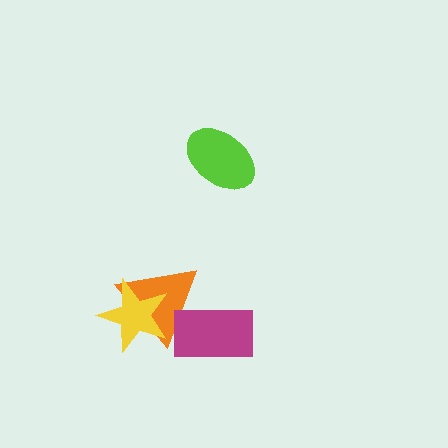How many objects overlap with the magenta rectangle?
1 object overlaps with the magenta rectangle.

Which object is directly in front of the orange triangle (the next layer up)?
The yellow star is directly in front of the orange triangle.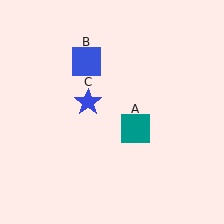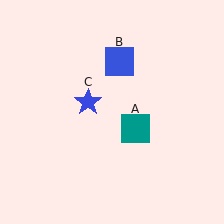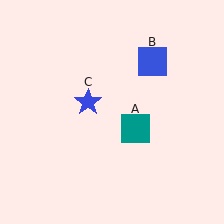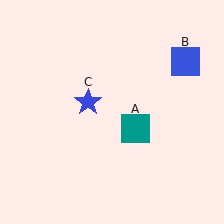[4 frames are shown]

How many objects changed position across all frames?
1 object changed position: blue square (object B).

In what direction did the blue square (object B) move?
The blue square (object B) moved right.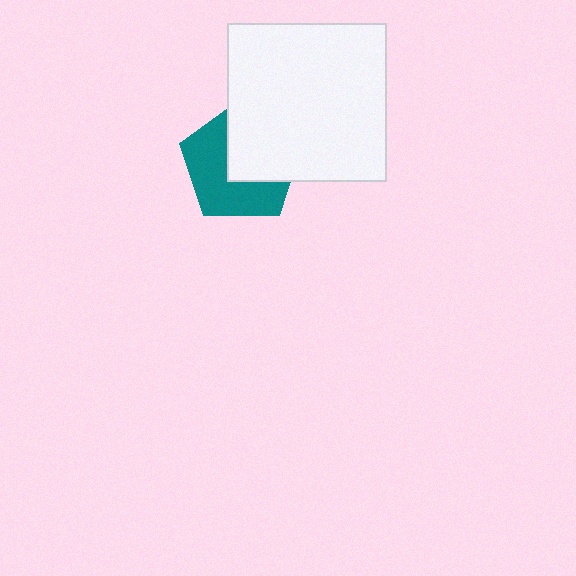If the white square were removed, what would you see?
You would see the complete teal pentagon.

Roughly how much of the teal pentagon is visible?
About half of it is visible (roughly 54%).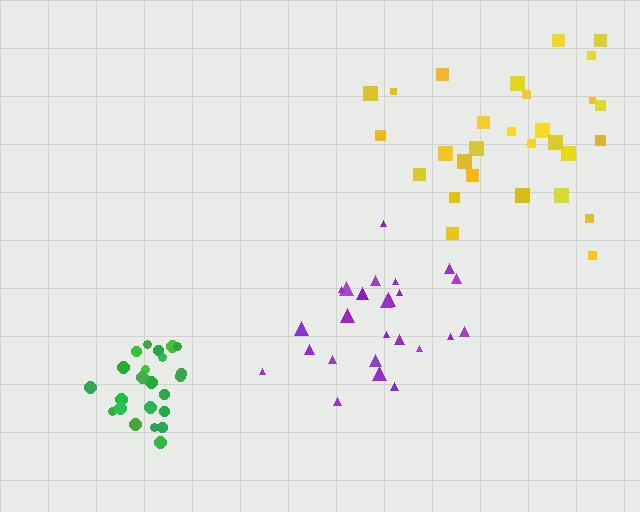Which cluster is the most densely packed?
Green.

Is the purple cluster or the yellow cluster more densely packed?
Purple.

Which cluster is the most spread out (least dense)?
Yellow.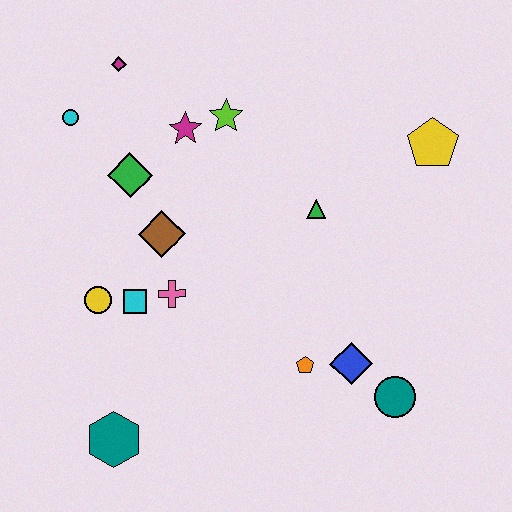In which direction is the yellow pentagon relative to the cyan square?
The yellow pentagon is to the right of the cyan square.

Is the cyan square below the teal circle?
No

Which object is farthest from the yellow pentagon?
The teal hexagon is farthest from the yellow pentagon.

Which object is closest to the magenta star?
The lime star is closest to the magenta star.